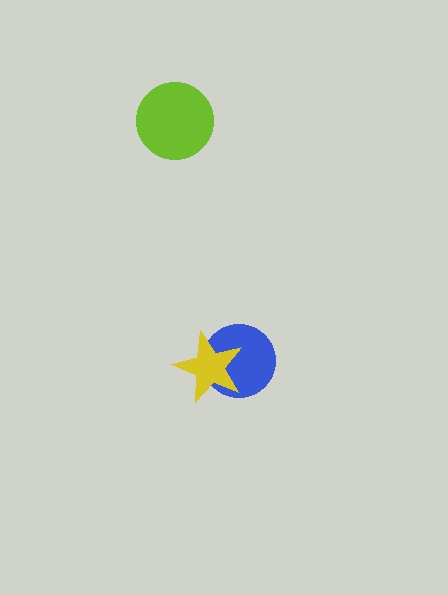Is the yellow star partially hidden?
No, no other shape covers it.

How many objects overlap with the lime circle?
0 objects overlap with the lime circle.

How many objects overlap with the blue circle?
1 object overlaps with the blue circle.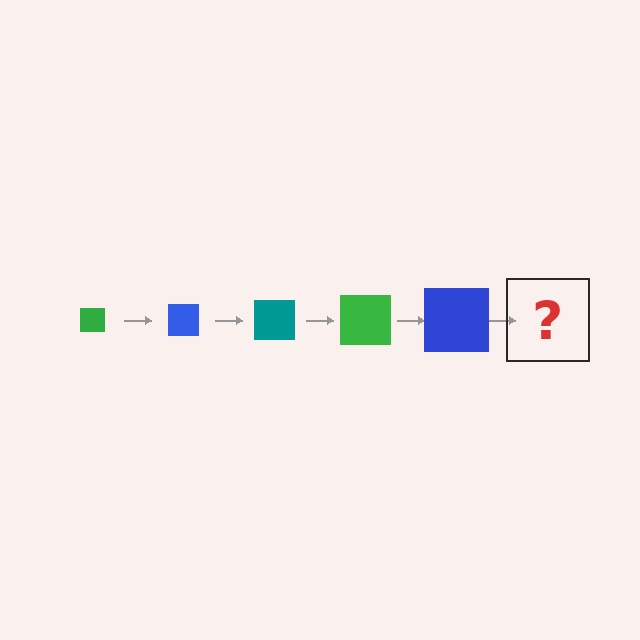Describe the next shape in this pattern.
It should be a teal square, larger than the previous one.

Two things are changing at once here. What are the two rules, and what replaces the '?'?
The two rules are that the square grows larger each step and the color cycles through green, blue, and teal. The '?' should be a teal square, larger than the previous one.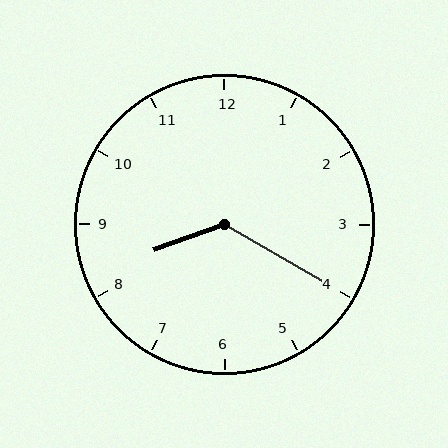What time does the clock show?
8:20.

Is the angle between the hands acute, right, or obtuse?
It is obtuse.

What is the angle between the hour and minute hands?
Approximately 130 degrees.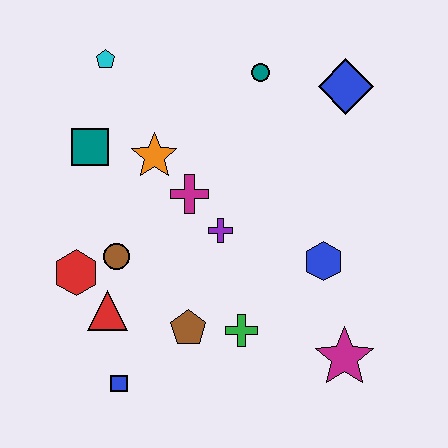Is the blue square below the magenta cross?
Yes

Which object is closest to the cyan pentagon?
The teal square is closest to the cyan pentagon.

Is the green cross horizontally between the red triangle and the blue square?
No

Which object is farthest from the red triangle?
The blue diamond is farthest from the red triangle.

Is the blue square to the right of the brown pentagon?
No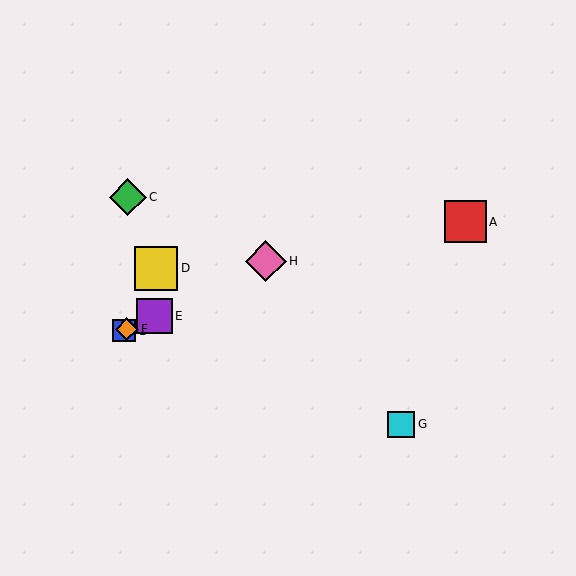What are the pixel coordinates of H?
Object H is at (266, 261).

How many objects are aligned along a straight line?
4 objects (B, E, F, H) are aligned along a straight line.